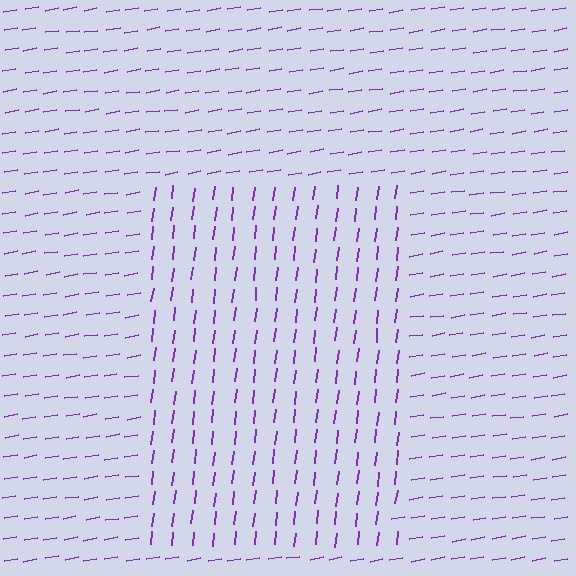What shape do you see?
I see a rectangle.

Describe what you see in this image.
The image is filled with small purple line segments. A rectangle region in the image has lines oriented differently from the surrounding lines, creating a visible texture boundary.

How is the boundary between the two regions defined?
The boundary is defined purely by a change in line orientation (approximately 74 degrees difference). All lines are the same color and thickness.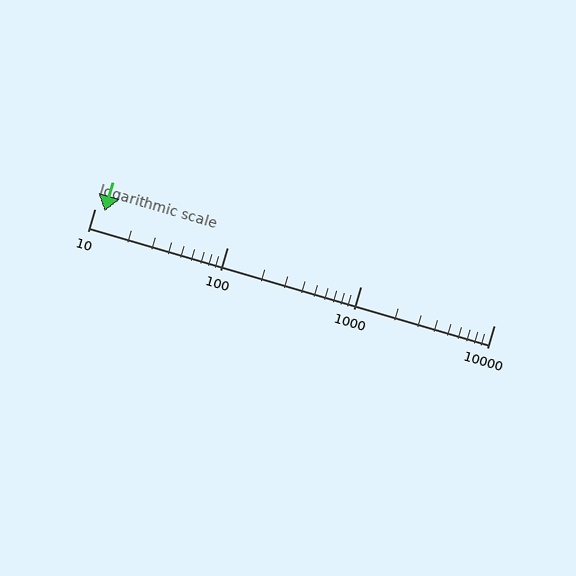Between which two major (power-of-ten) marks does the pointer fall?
The pointer is between 10 and 100.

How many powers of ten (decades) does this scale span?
The scale spans 3 decades, from 10 to 10000.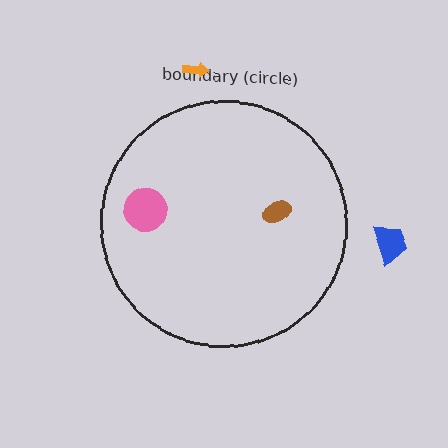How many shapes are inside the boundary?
2 inside, 2 outside.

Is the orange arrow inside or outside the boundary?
Outside.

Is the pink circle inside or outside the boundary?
Inside.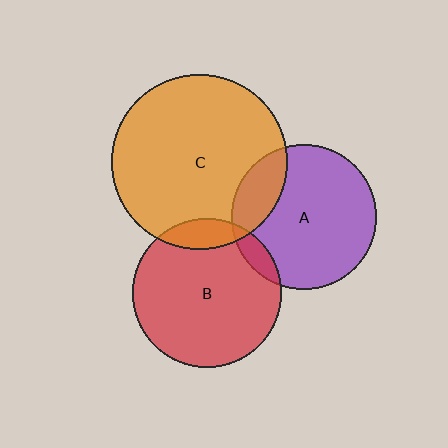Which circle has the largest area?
Circle C (orange).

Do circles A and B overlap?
Yes.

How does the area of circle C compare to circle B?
Approximately 1.4 times.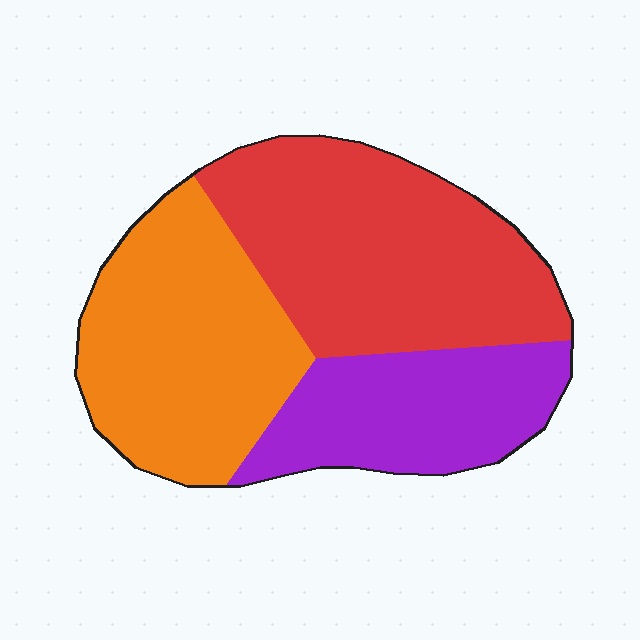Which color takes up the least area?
Purple, at roughly 25%.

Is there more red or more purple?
Red.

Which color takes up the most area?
Red, at roughly 40%.